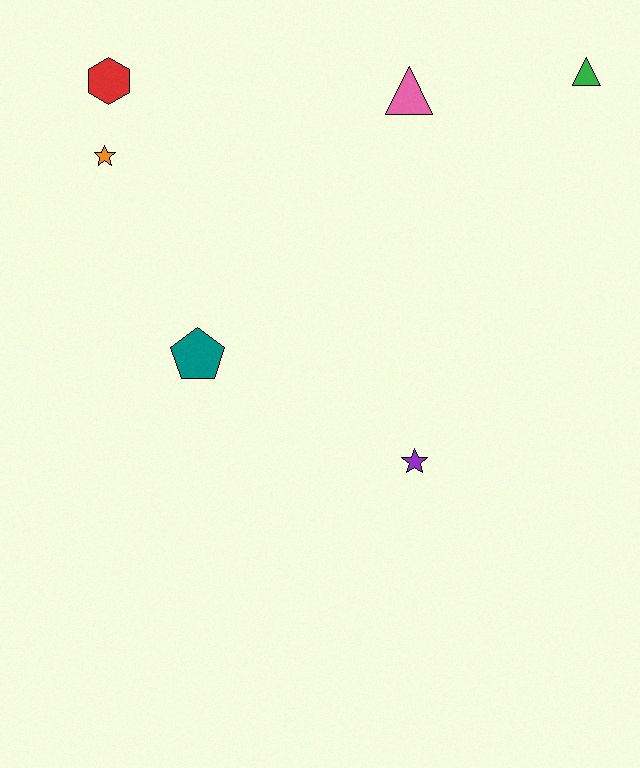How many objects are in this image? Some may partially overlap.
There are 6 objects.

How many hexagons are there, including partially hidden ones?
There is 1 hexagon.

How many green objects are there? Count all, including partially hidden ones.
There is 1 green object.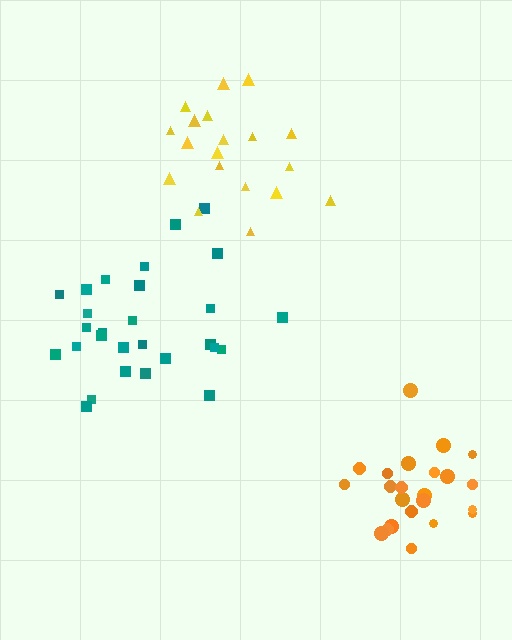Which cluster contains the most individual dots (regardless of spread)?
Teal (28).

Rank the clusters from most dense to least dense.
orange, yellow, teal.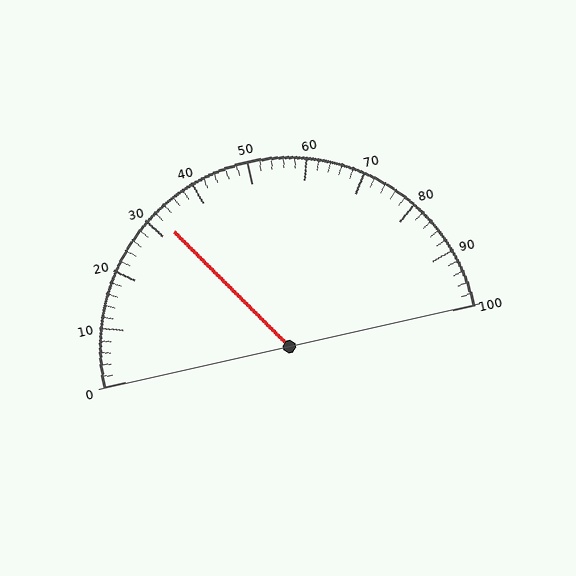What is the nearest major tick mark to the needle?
The nearest major tick mark is 30.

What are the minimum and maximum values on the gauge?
The gauge ranges from 0 to 100.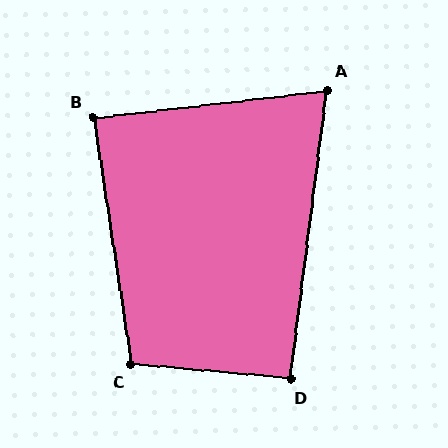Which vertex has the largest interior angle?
C, at approximately 104 degrees.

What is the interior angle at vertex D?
Approximately 92 degrees (approximately right).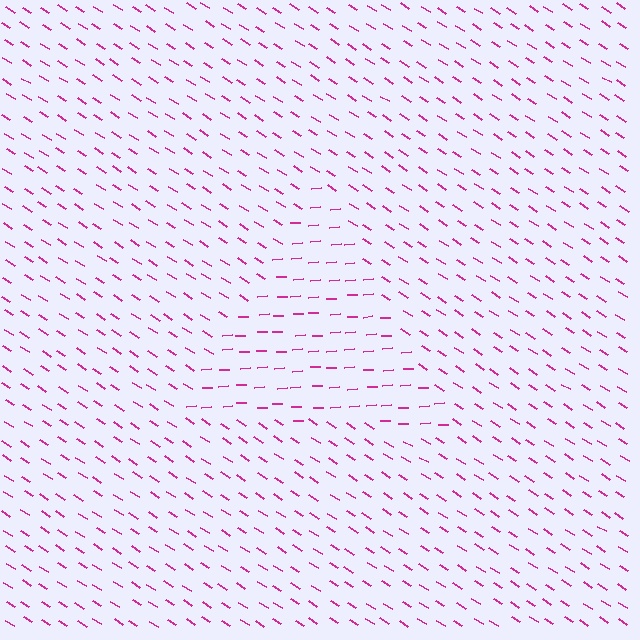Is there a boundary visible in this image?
Yes, there is a texture boundary formed by a change in line orientation.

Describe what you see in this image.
The image is filled with small magenta line segments. A triangle region in the image has lines oriented differently from the surrounding lines, creating a visible texture boundary.